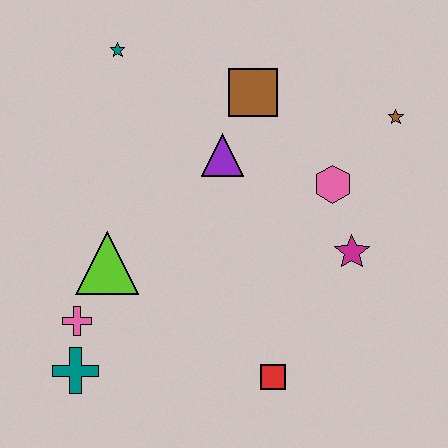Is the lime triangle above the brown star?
No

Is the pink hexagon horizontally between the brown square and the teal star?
No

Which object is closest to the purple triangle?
The brown square is closest to the purple triangle.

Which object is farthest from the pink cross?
The brown star is farthest from the pink cross.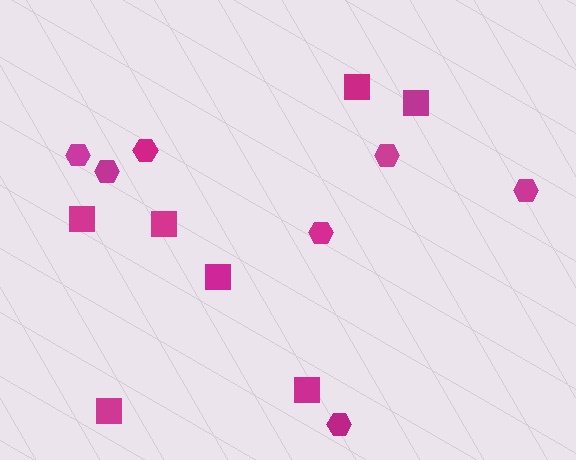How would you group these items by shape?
There are 2 groups: one group of squares (7) and one group of hexagons (7).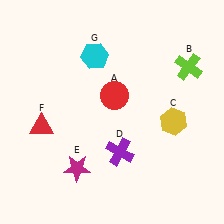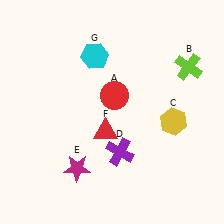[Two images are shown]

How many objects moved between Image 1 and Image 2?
1 object moved between the two images.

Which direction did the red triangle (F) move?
The red triangle (F) moved right.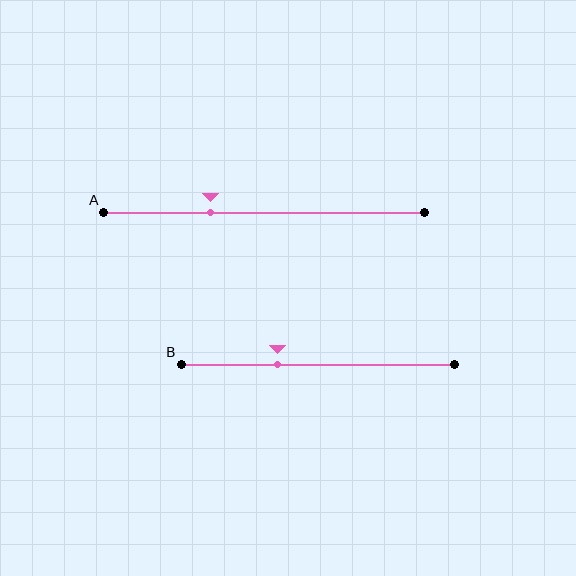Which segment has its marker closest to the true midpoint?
Segment B has its marker closest to the true midpoint.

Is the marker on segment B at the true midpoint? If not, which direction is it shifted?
No, the marker on segment B is shifted to the left by about 15% of the segment length.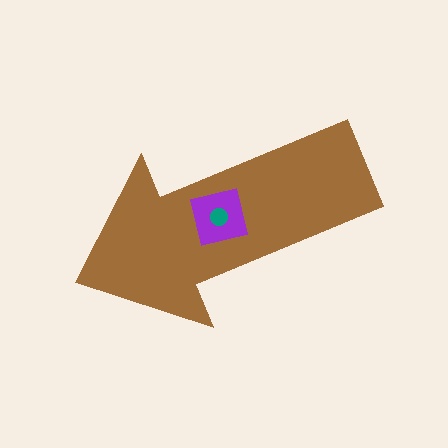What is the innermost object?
The teal circle.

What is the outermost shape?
The brown arrow.